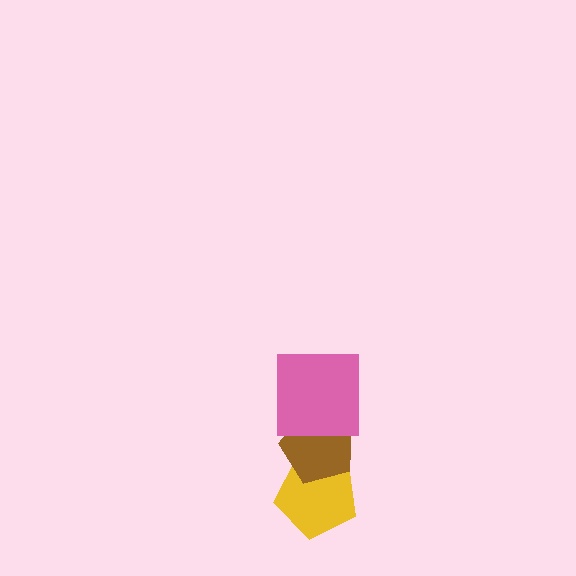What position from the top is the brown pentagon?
The brown pentagon is 2nd from the top.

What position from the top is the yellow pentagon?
The yellow pentagon is 3rd from the top.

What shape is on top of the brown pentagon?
The pink square is on top of the brown pentagon.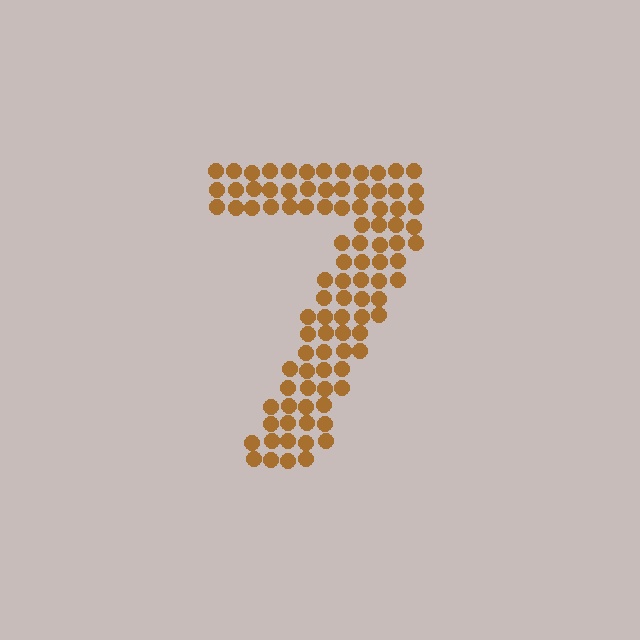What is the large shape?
The large shape is the digit 7.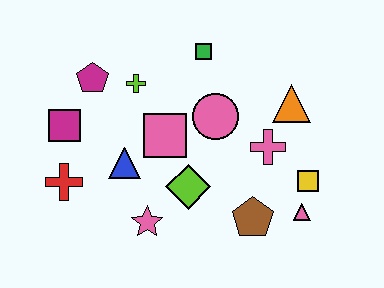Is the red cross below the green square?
Yes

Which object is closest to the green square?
The pink circle is closest to the green square.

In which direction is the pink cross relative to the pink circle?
The pink cross is to the right of the pink circle.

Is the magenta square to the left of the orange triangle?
Yes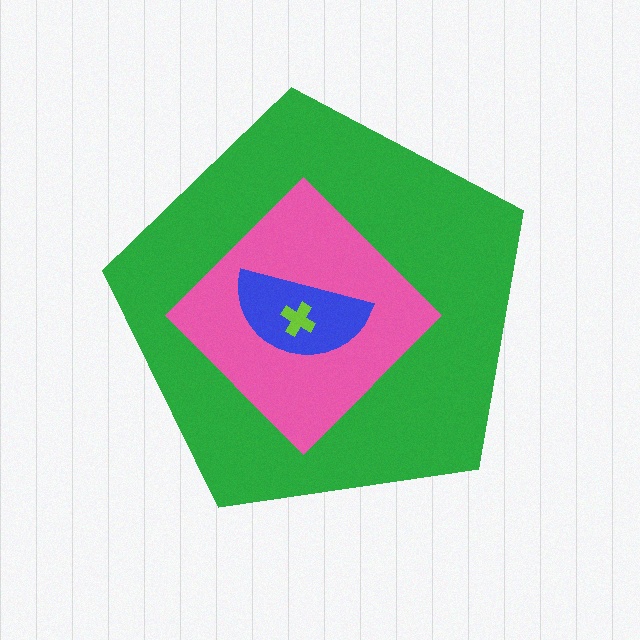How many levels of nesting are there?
4.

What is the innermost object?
The lime cross.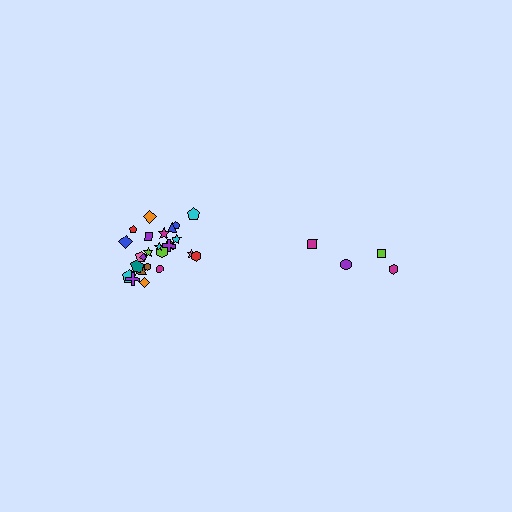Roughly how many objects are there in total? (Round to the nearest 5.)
Roughly 30 objects in total.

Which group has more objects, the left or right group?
The left group.